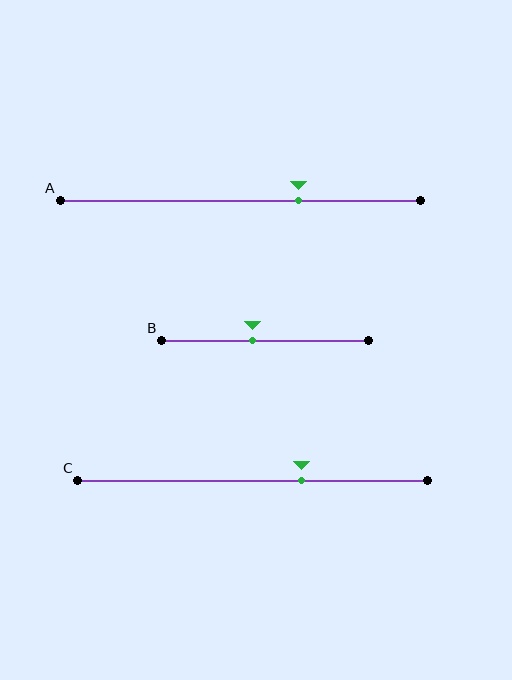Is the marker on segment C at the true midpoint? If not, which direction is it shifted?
No, the marker on segment C is shifted to the right by about 14% of the segment length.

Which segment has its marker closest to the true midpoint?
Segment B has its marker closest to the true midpoint.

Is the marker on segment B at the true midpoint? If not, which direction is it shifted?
No, the marker on segment B is shifted to the left by about 6% of the segment length.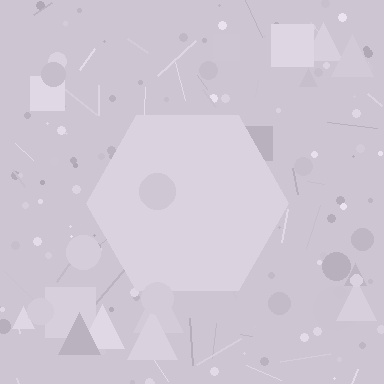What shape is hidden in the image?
A hexagon is hidden in the image.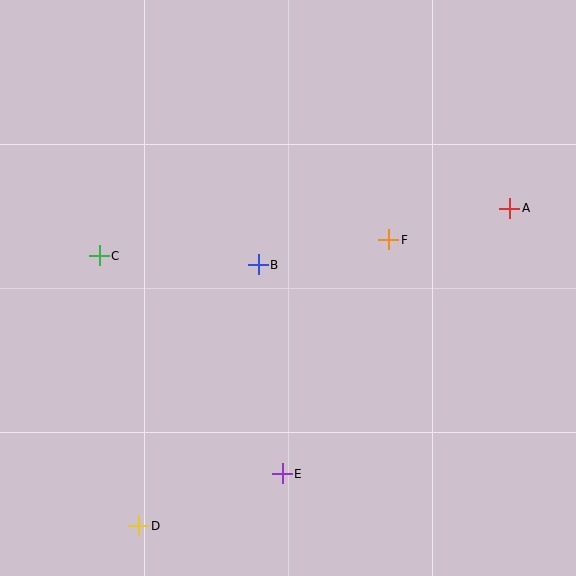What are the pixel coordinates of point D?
Point D is at (139, 526).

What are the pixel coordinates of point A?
Point A is at (510, 208).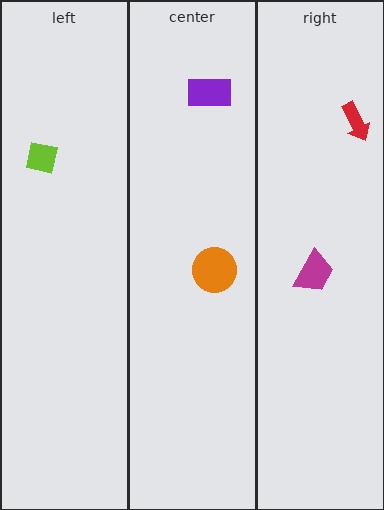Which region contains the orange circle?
The center region.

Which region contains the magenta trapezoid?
The right region.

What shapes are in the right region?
The magenta trapezoid, the red arrow.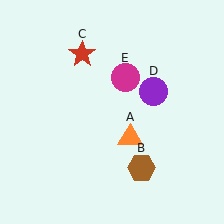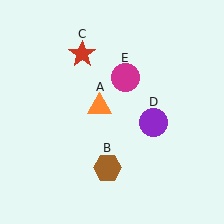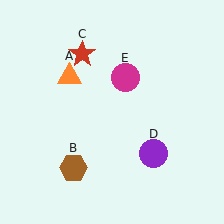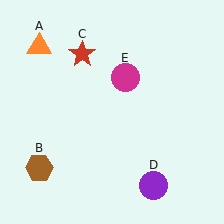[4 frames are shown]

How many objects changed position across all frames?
3 objects changed position: orange triangle (object A), brown hexagon (object B), purple circle (object D).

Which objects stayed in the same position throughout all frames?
Red star (object C) and magenta circle (object E) remained stationary.